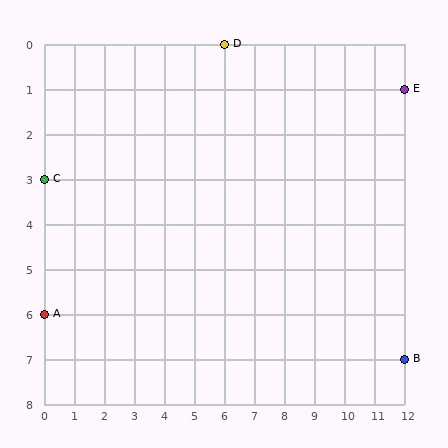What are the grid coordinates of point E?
Point E is at grid coordinates (12, 1).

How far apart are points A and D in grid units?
Points A and D are 6 columns and 6 rows apart (about 8.5 grid units diagonally).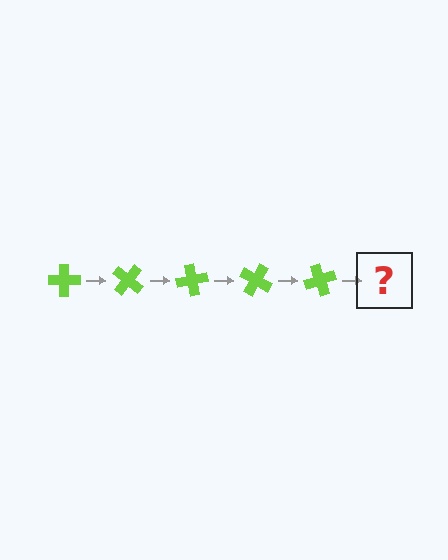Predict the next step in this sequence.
The next step is a lime cross rotated 200 degrees.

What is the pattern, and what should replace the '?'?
The pattern is that the cross rotates 40 degrees each step. The '?' should be a lime cross rotated 200 degrees.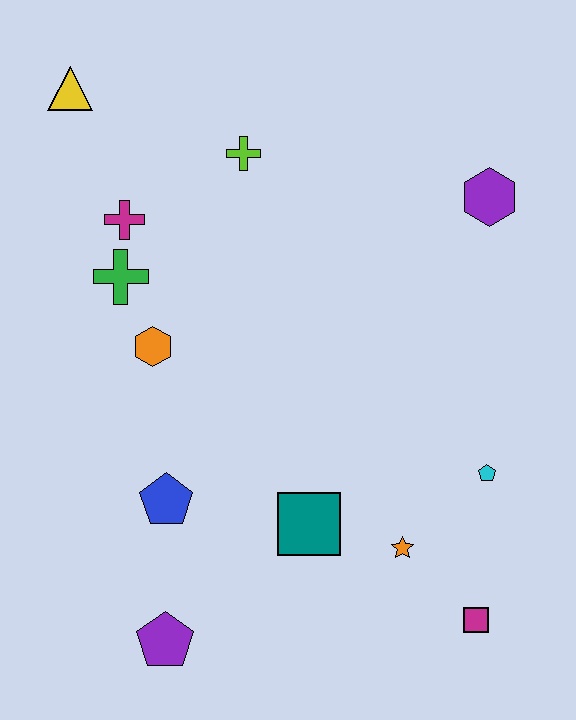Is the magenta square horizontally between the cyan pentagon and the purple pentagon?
Yes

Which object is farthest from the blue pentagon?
The purple hexagon is farthest from the blue pentagon.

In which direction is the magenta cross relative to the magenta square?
The magenta cross is above the magenta square.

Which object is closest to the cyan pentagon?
The orange star is closest to the cyan pentagon.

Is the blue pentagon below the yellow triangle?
Yes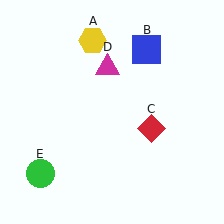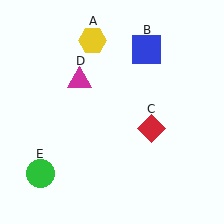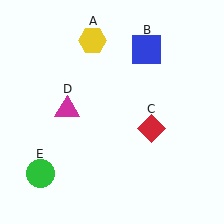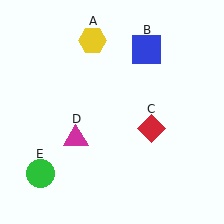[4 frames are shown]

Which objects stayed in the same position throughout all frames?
Yellow hexagon (object A) and blue square (object B) and red diamond (object C) and green circle (object E) remained stationary.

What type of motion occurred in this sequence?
The magenta triangle (object D) rotated counterclockwise around the center of the scene.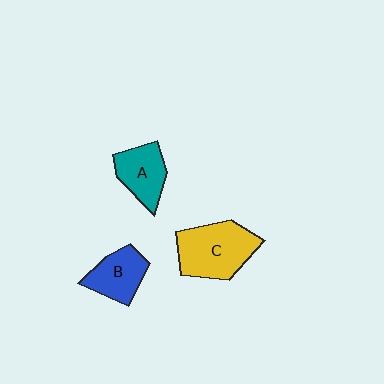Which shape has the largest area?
Shape C (yellow).